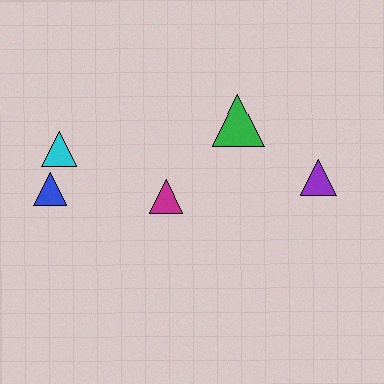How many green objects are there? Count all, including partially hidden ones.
There is 1 green object.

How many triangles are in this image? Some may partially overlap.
There are 5 triangles.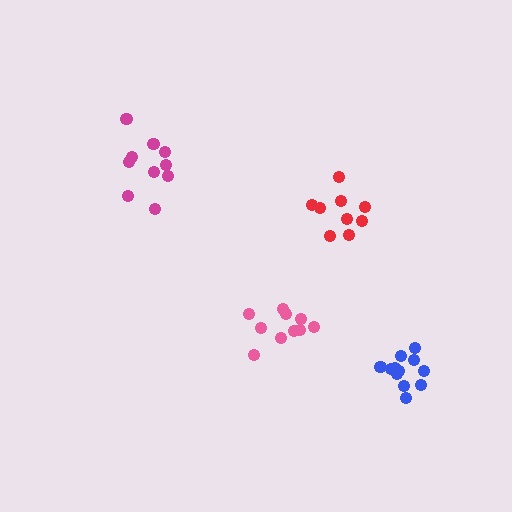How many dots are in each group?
Group 1: 10 dots, Group 2: 9 dots, Group 3: 10 dots, Group 4: 12 dots (41 total).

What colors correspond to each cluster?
The clusters are colored: pink, red, magenta, blue.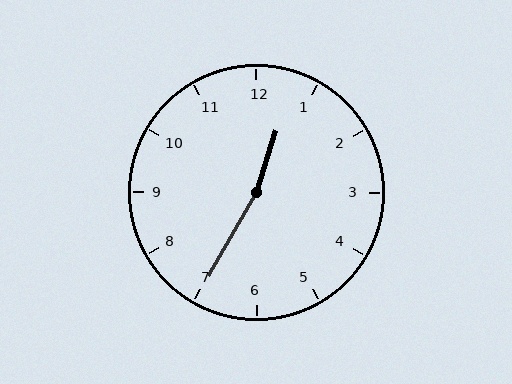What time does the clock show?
12:35.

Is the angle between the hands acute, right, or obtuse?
It is obtuse.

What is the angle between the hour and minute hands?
Approximately 168 degrees.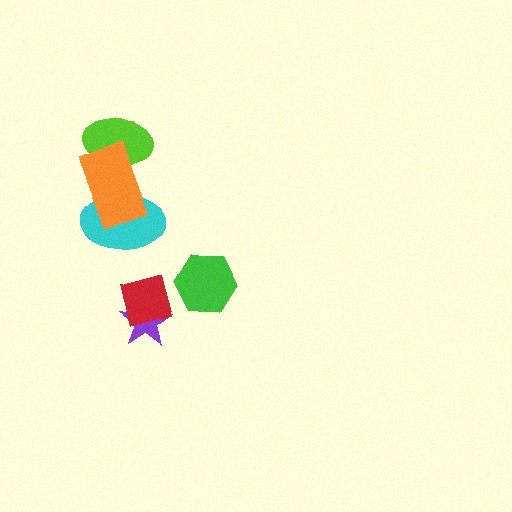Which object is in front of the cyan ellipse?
The orange rectangle is in front of the cyan ellipse.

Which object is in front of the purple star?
The red square is in front of the purple star.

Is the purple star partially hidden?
Yes, it is partially covered by another shape.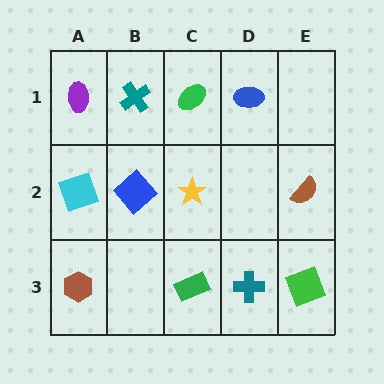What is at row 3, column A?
A brown hexagon.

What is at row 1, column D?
A blue ellipse.